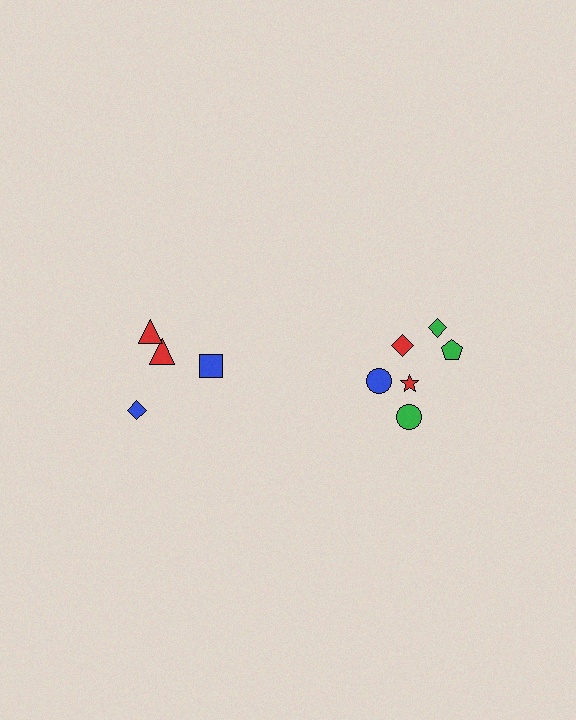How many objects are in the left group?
There are 4 objects.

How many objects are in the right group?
There are 6 objects.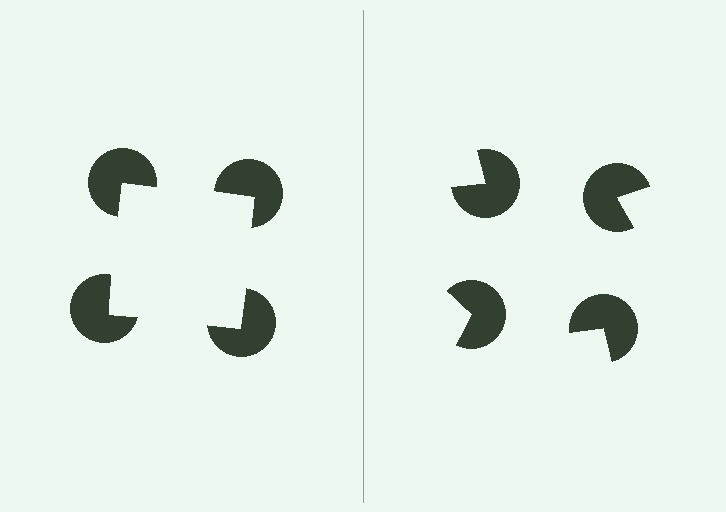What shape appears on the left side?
An illusory square.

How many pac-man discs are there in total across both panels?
8 — 4 on each side.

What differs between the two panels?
The pac-man discs are positioned identically on both sides; only the wedge orientations differ. On the left they align to a square; on the right they are misaligned.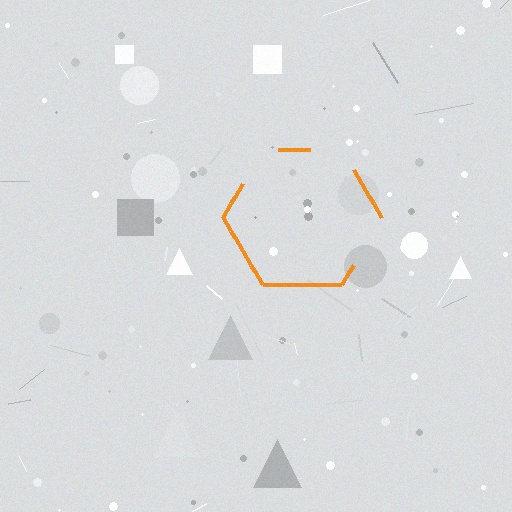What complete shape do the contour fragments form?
The contour fragments form a hexagon.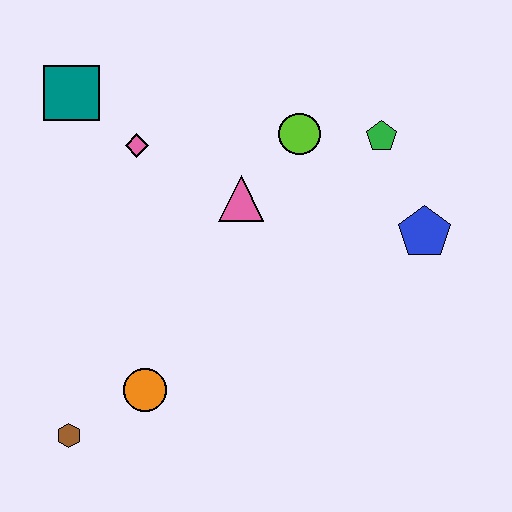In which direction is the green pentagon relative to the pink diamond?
The green pentagon is to the right of the pink diamond.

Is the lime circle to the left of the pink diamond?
No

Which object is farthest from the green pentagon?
The brown hexagon is farthest from the green pentagon.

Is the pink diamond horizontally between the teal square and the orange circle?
Yes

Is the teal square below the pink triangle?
No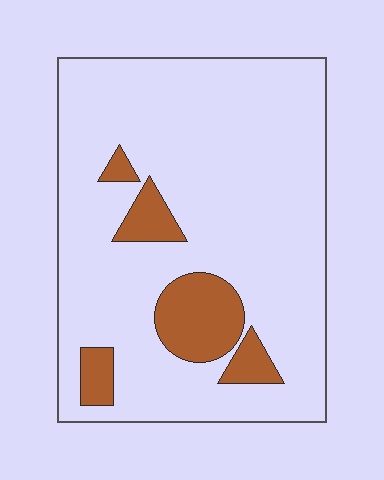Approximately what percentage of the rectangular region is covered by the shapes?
Approximately 15%.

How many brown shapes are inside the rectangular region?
5.